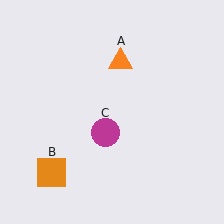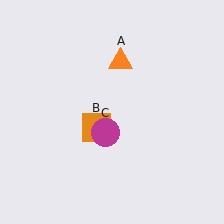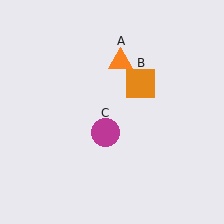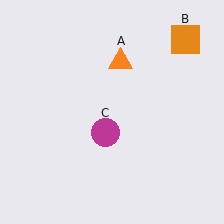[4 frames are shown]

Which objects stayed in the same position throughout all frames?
Orange triangle (object A) and magenta circle (object C) remained stationary.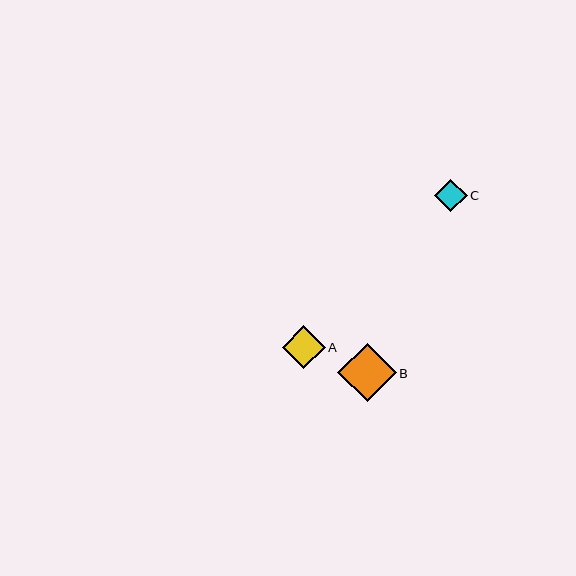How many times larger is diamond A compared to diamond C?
Diamond A is approximately 1.3 times the size of diamond C.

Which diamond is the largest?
Diamond B is the largest with a size of approximately 58 pixels.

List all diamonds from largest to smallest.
From largest to smallest: B, A, C.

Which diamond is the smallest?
Diamond C is the smallest with a size of approximately 32 pixels.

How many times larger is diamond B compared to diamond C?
Diamond B is approximately 1.8 times the size of diamond C.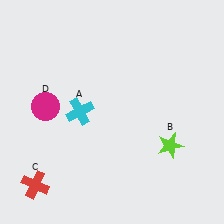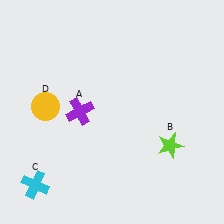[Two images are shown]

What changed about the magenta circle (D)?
In Image 1, D is magenta. In Image 2, it changed to yellow.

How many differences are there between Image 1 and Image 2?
There are 3 differences between the two images.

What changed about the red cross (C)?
In Image 1, C is red. In Image 2, it changed to cyan.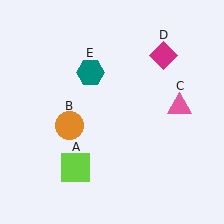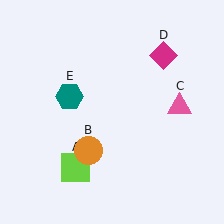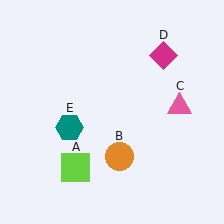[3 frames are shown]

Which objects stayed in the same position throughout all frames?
Lime square (object A) and pink triangle (object C) and magenta diamond (object D) remained stationary.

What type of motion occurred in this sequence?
The orange circle (object B), teal hexagon (object E) rotated counterclockwise around the center of the scene.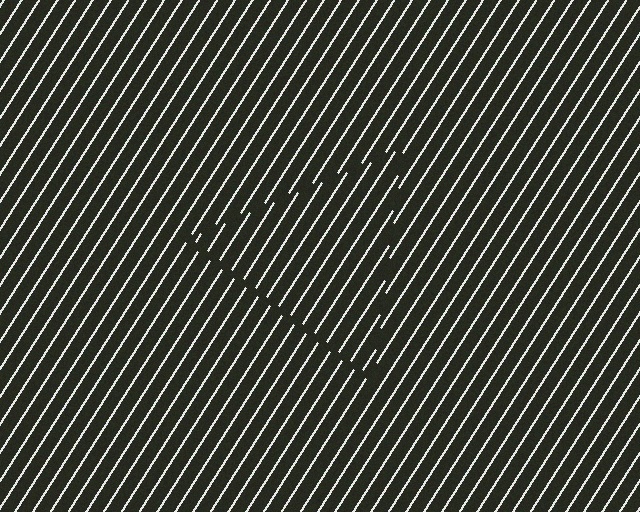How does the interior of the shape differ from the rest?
The interior of the shape contains the same grating, shifted by half a period — the contour is defined by the phase discontinuity where line-ends from the inner and outer gratings abut.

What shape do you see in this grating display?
An illusory triangle. The interior of the shape contains the same grating, shifted by half a period — the contour is defined by the phase discontinuity where line-ends from the inner and outer gratings abut.